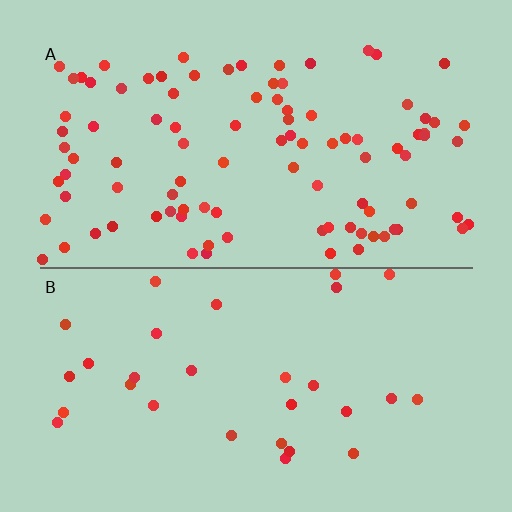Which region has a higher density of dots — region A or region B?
A (the top).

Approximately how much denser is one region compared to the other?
Approximately 3.2× — region A over region B.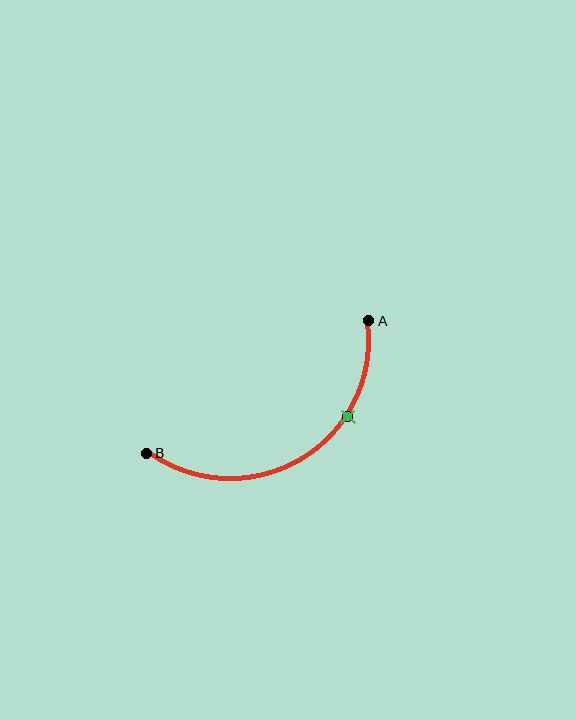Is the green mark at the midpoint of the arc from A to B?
No. The green mark lies on the arc but is closer to endpoint A. The arc midpoint would be at the point on the curve equidistant along the arc from both A and B.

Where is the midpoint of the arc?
The arc midpoint is the point on the curve farthest from the straight line joining A and B. It sits below that line.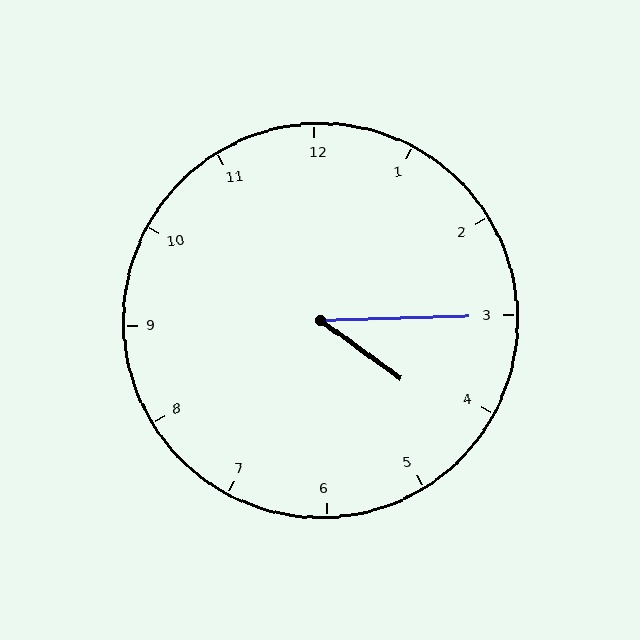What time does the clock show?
4:15.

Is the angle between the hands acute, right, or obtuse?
It is acute.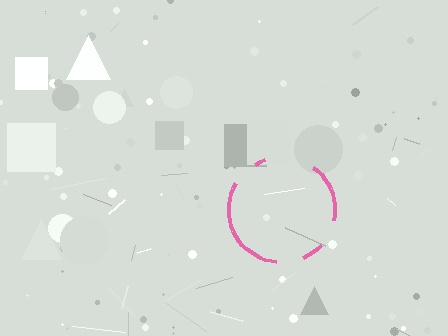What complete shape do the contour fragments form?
The contour fragments form a circle.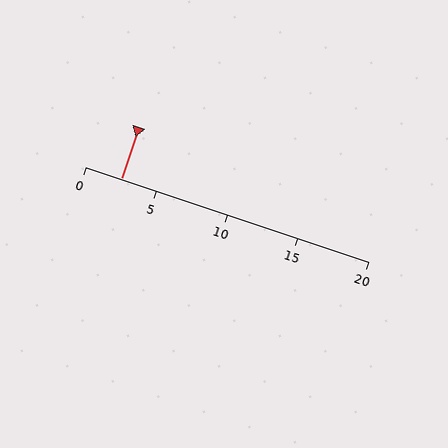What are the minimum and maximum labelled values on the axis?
The axis runs from 0 to 20.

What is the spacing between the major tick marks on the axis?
The major ticks are spaced 5 apart.